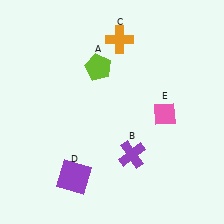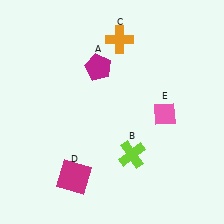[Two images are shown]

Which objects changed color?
A changed from lime to magenta. B changed from purple to lime. D changed from purple to magenta.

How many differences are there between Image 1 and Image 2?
There are 3 differences between the two images.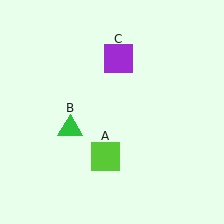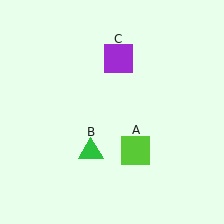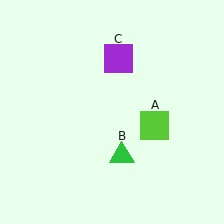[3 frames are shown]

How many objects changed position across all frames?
2 objects changed position: lime square (object A), green triangle (object B).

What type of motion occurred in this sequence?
The lime square (object A), green triangle (object B) rotated counterclockwise around the center of the scene.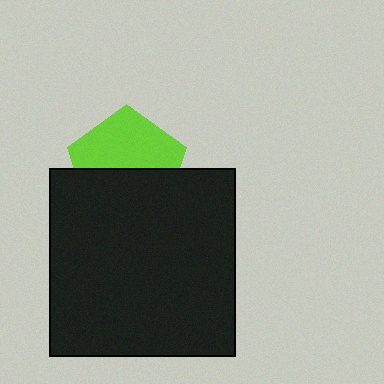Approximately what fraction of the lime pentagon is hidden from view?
Roughly 48% of the lime pentagon is hidden behind the black rectangle.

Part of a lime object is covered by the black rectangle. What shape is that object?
It is a pentagon.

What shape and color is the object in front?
The object in front is a black rectangle.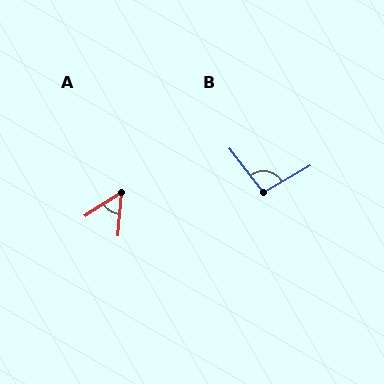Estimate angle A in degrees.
Approximately 52 degrees.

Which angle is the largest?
B, at approximately 98 degrees.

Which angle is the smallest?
A, at approximately 52 degrees.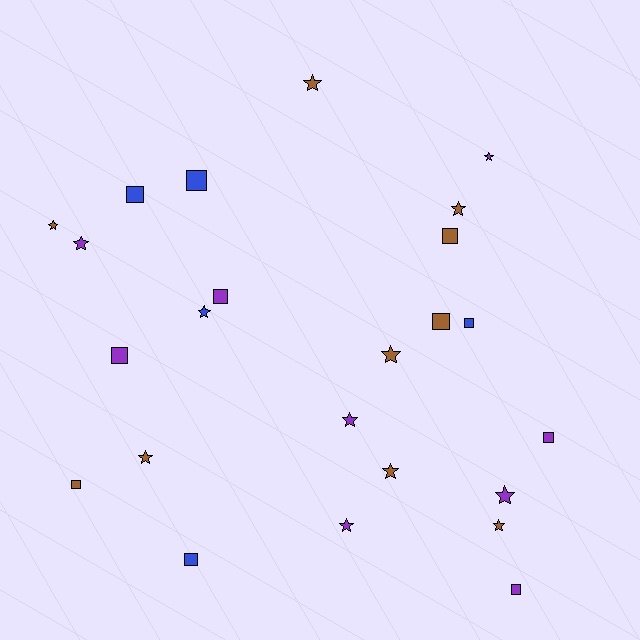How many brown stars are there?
There are 7 brown stars.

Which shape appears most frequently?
Star, with 13 objects.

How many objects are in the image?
There are 24 objects.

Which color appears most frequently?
Brown, with 10 objects.